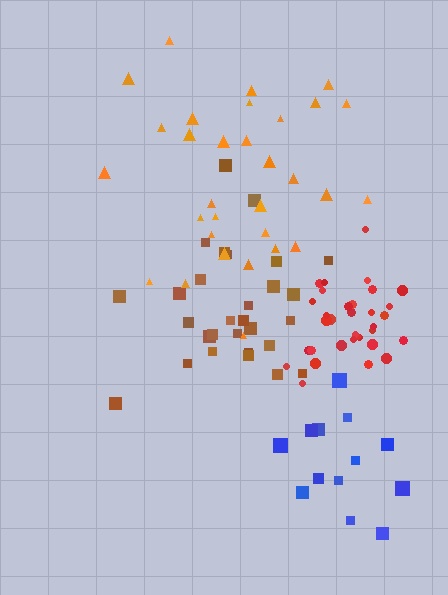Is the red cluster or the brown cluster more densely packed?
Red.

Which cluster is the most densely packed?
Red.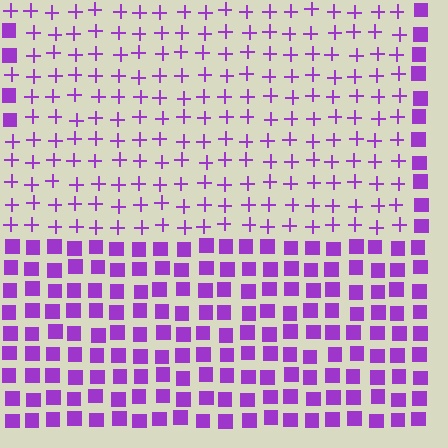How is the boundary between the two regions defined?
The boundary is defined by a change in element shape: plus signs inside vs. squares outside. All elements share the same color and spacing.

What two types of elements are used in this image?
The image uses plus signs inside the rectangle region and squares outside it.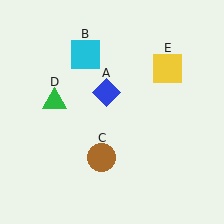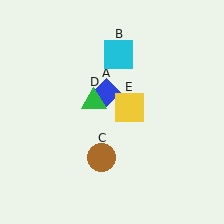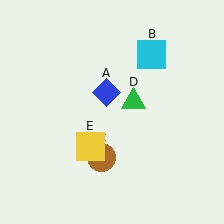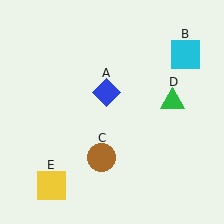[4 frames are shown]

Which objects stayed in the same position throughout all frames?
Blue diamond (object A) and brown circle (object C) remained stationary.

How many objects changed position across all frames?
3 objects changed position: cyan square (object B), green triangle (object D), yellow square (object E).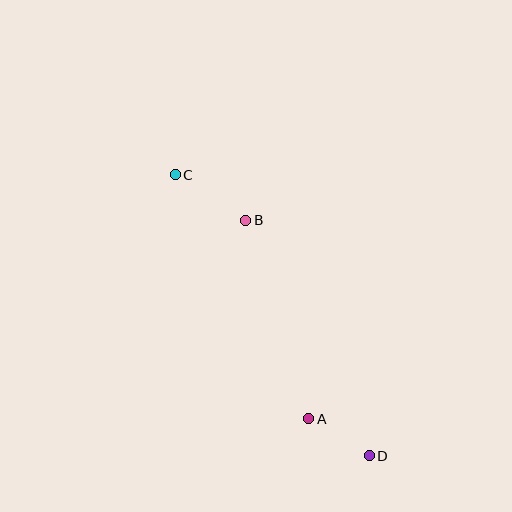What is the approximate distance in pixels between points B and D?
The distance between B and D is approximately 266 pixels.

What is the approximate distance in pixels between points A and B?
The distance between A and B is approximately 208 pixels.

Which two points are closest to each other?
Points A and D are closest to each other.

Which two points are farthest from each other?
Points C and D are farthest from each other.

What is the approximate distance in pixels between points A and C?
The distance between A and C is approximately 278 pixels.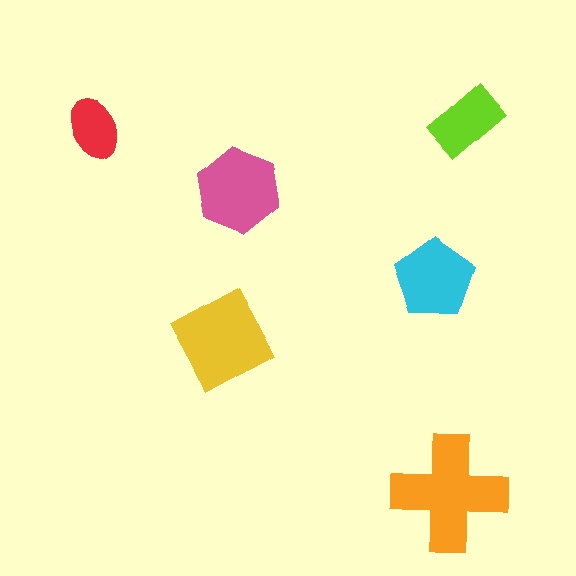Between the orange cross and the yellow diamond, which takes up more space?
The orange cross.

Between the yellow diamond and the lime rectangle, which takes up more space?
The yellow diamond.